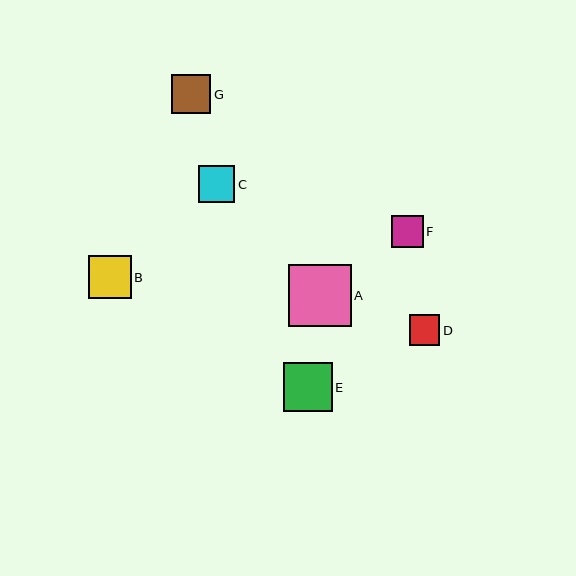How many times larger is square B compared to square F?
Square B is approximately 1.3 times the size of square F.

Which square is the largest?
Square A is the largest with a size of approximately 63 pixels.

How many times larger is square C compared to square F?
Square C is approximately 1.1 times the size of square F.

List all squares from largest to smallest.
From largest to smallest: A, E, B, G, C, F, D.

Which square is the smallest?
Square D is the smallest with a size of approximately 30 pixels.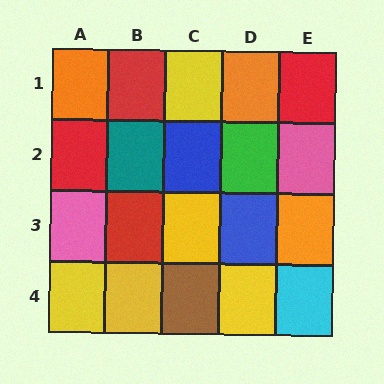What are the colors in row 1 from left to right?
Orange, red, yellow, orange, red.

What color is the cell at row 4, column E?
Cyan.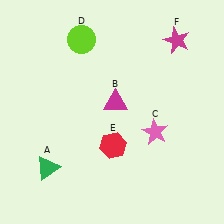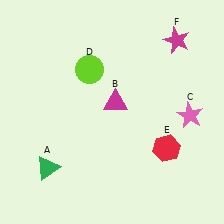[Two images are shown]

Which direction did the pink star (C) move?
The pink star (C) moved right.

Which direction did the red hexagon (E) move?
The red hexagon (E) moved right.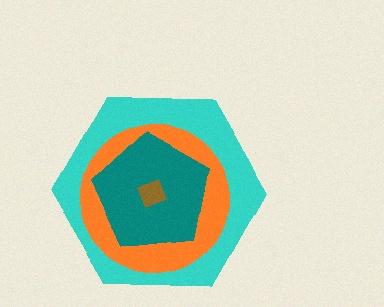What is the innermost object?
The brown diamond.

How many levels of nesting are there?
4.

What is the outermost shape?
The cyan hexagon.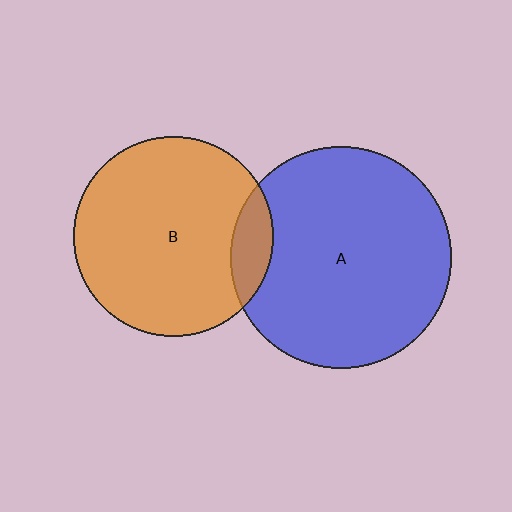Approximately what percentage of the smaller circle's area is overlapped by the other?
Approximately 10%.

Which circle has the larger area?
Circle A (blue).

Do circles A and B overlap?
Yes.